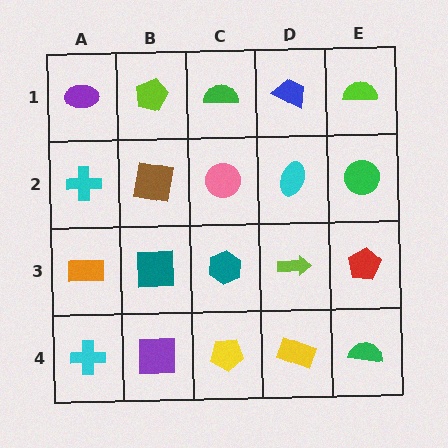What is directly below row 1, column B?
A brown square.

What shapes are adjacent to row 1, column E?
A green circle (row 2, column E), a blue trapezoid (row 1, column D).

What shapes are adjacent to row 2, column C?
A green semicircle (row 1, column C), a teal hexagon (row 3, column C), a brown square (row 2, column B), a cyan ellipse (row 2, column D).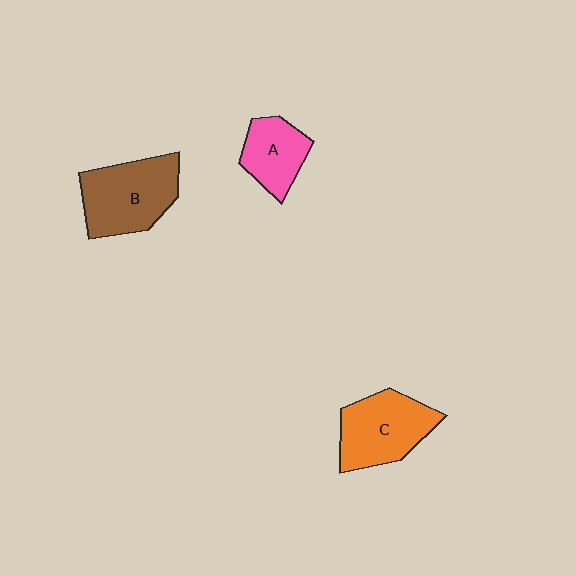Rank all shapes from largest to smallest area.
From largest to smallest: B (brown), C (orange), A (pink).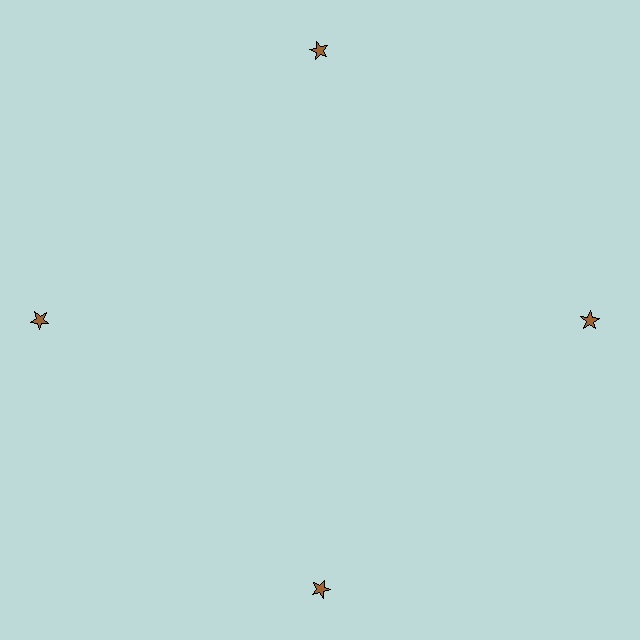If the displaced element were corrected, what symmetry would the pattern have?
It would have 4-fold rotational symmetry — the pattern would map onto itself every 90 degrees.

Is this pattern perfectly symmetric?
No. The 4 brown stars are arranged in a ring, but one element near the 9 o'clock position is pushed outward from the center, breaking the 4-fold rotational symmetry.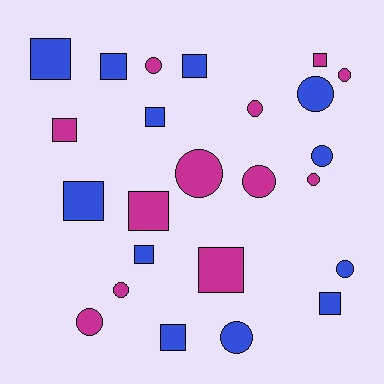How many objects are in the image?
There are 24 objects.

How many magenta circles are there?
There are 8 magenta circles.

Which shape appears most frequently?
Square, with 12 objects.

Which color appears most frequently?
Blue, with 12 objects.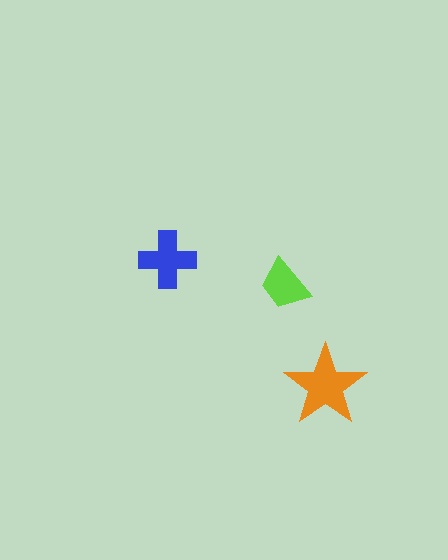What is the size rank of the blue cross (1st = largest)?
2nd.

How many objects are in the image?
There are 3 objects in the image.